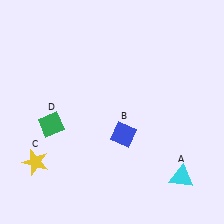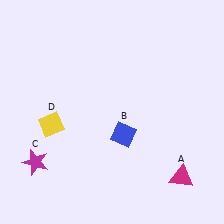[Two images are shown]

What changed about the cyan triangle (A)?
In Image 1, A is cyan. In Image 2, it changed to magenta.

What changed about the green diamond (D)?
In Image 1, D is green. In Image 2, it changed to yellow.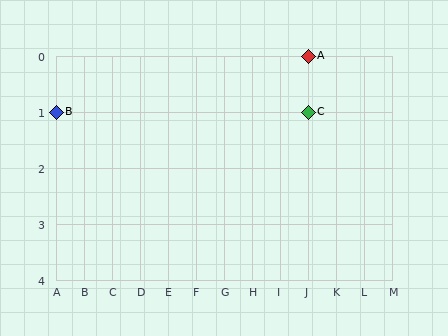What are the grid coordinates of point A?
Point A is at grid coordinates (J, 0).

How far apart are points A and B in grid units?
Points A and B are 9 columns and 1 row apart (about 9.1 grid units diagonally).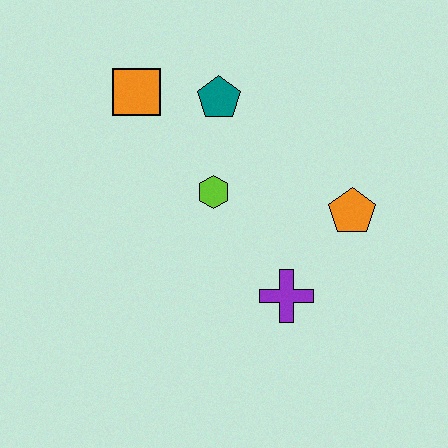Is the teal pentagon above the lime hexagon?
Yes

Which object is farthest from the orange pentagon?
The orange square is farthest from the orange pentagon.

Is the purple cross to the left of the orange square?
No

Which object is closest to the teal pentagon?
The orange square is closest to the teal pentagon.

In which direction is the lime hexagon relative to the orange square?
The lime hexagon is below the orange square.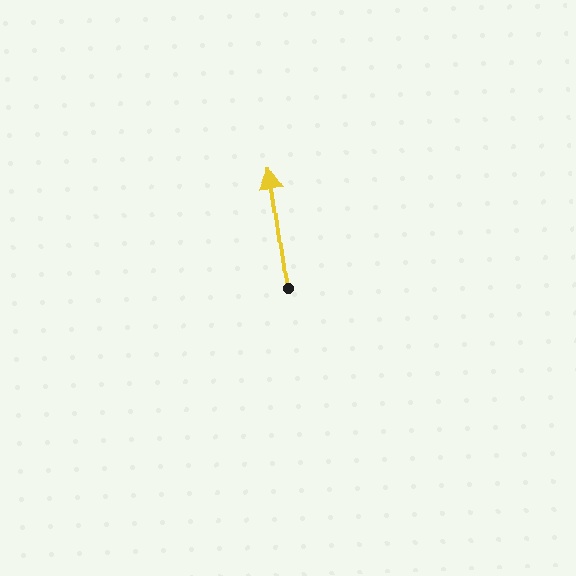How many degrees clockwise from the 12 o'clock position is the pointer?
Approximately 352 degrees.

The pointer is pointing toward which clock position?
Roughly 12 o'clock.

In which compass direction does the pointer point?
North.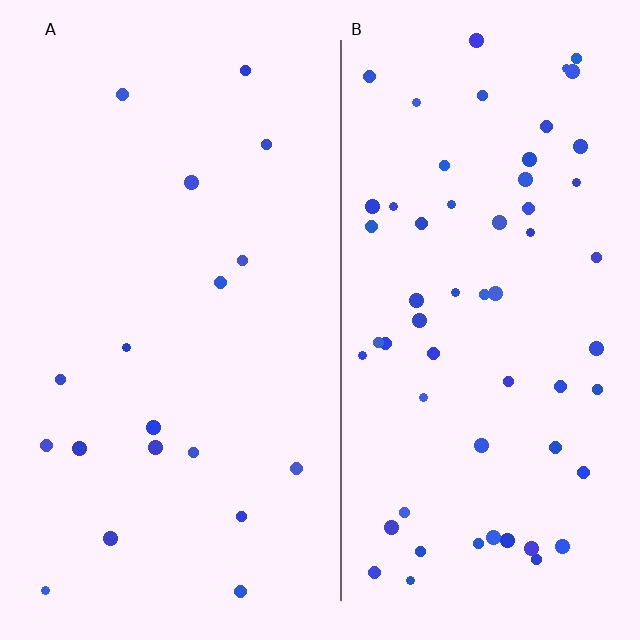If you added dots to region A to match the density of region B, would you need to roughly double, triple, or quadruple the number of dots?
Approximately triple.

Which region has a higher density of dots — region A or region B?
B (the right).